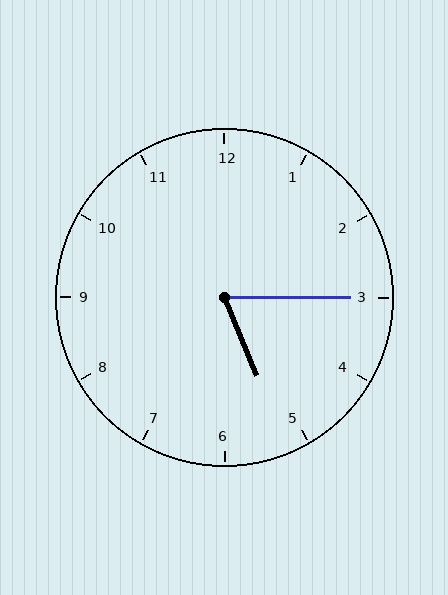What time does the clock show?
5:15.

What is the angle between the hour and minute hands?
Approximately 68 degrees.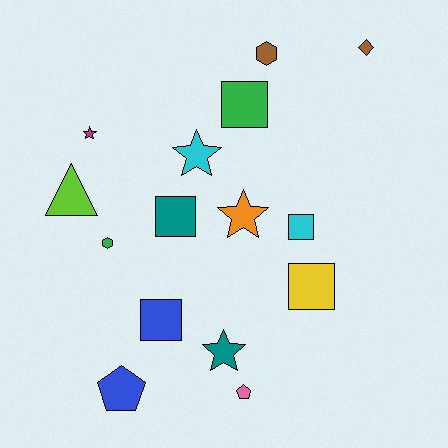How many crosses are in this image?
There are no crosses.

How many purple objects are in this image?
There are no purple objects.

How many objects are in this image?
There are 15 objects.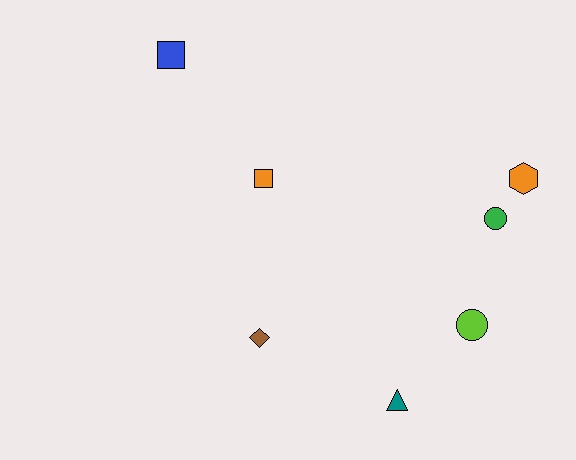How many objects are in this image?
There are 7 objects.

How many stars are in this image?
There are no stars.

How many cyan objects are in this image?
There are no cyan objects.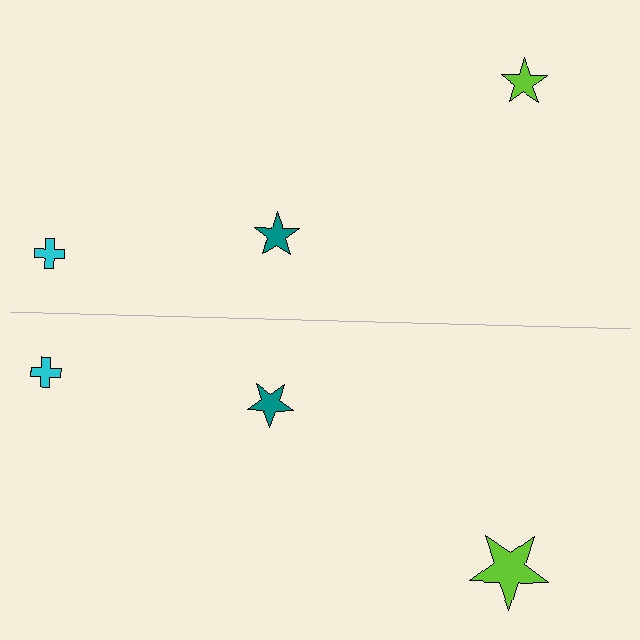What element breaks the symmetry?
The lime star on the bottom side has a different size than its mirror counterpart.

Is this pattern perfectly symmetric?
No, the pattern is not perfectly symmetric. The lime star on the bottom side has a different size than its mirror counterpart.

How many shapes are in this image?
There are 6 shapes in this image.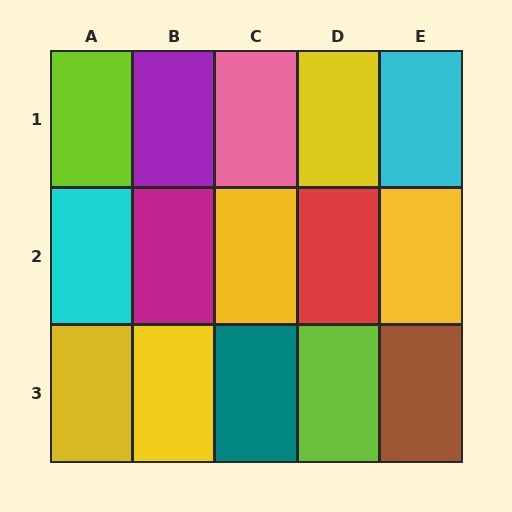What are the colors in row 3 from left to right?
Yellow, yellow, teal, lime, brown.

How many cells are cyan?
2 cells are cyan.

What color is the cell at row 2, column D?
Red.